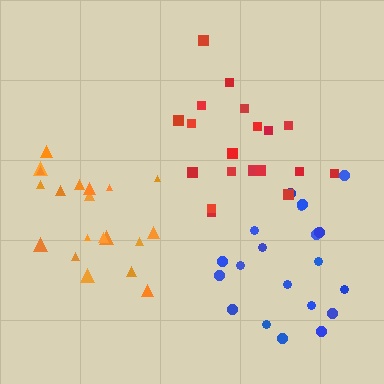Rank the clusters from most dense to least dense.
red, orange, blue.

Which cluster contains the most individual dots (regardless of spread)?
Blue (21).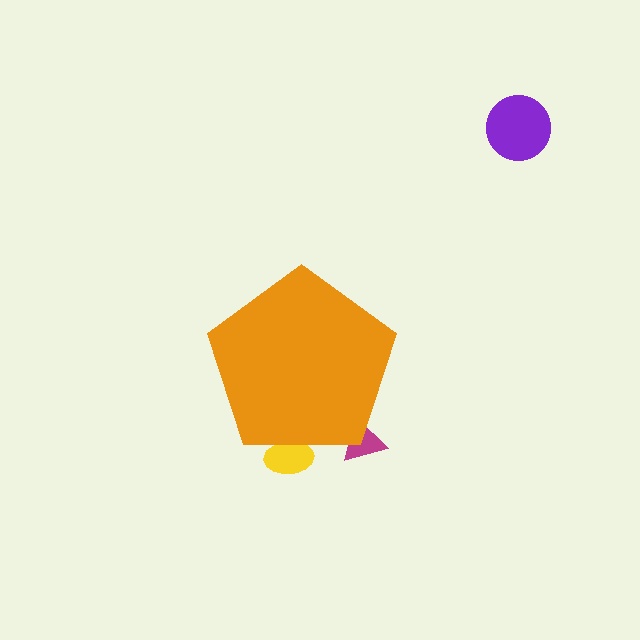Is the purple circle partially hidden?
No, the purple circle is fully visible.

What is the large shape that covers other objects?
An orange pentagon.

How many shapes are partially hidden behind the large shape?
2 shapes are partially hidden.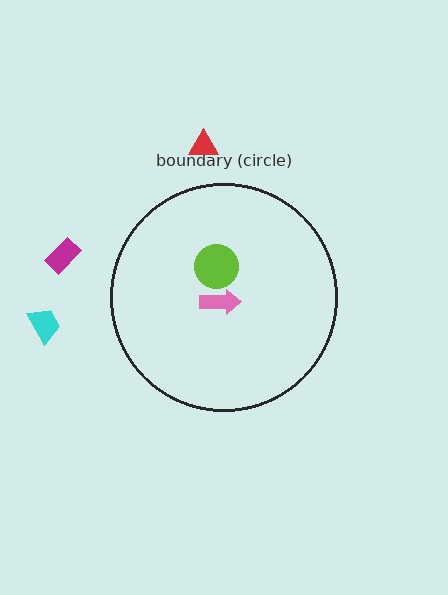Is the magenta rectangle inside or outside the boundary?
Outside.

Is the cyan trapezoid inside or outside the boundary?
Outside.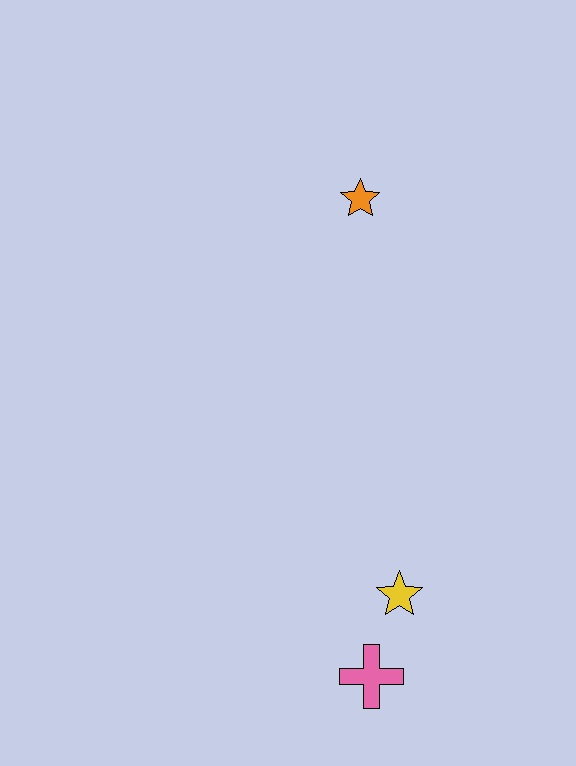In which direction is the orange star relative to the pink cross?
The orange star is above the pink cross.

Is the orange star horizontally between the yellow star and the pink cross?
No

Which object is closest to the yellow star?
The pink cross is closest to the yellow star.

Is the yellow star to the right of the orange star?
Yes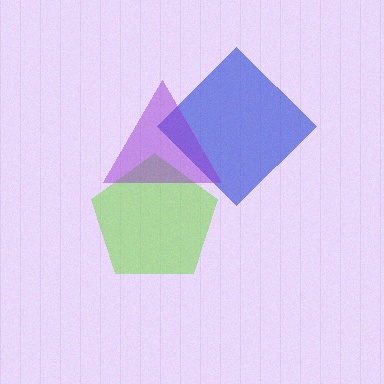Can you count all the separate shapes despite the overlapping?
Yes, there are 3 separate shapes.